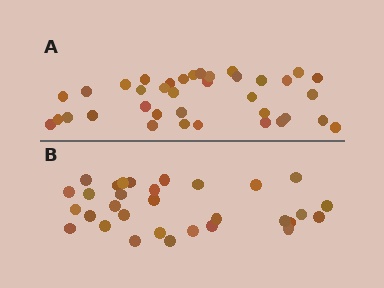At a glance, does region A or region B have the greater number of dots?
Region A (the top region) has more dots.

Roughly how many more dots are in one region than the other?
Region A has about 6 more dots than region B.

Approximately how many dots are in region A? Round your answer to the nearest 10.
About 40 dots. (The exact count is 37, which rounds to 40.)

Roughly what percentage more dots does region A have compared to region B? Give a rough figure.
About 20% more.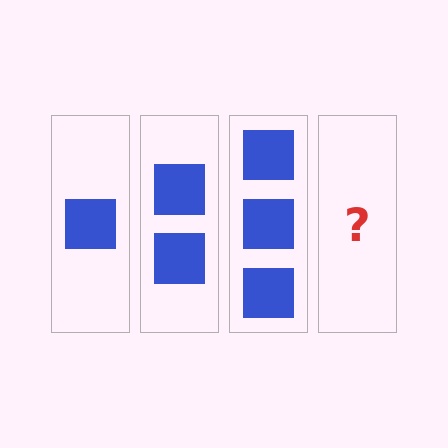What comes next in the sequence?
The next element should be 4 squares.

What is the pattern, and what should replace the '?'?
The pattern is that each step adds one more square. The '?' should be 4 squares.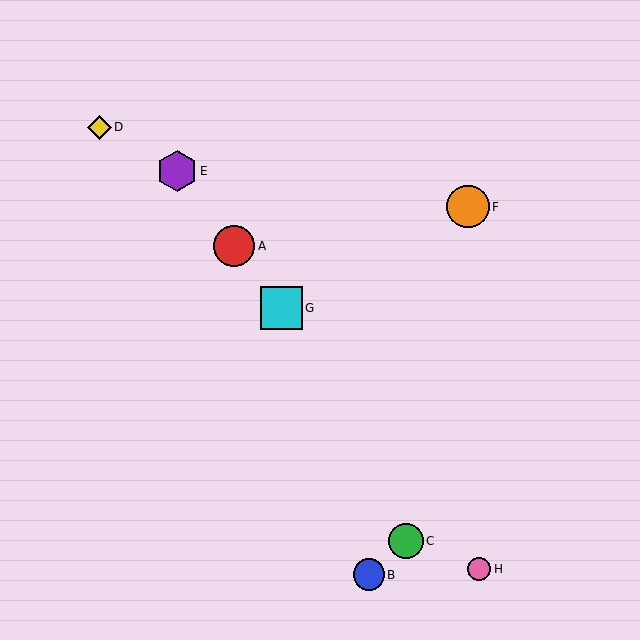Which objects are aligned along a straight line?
Objects A, E, G, H are aligned along a straight line.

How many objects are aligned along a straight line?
4 objects (A, E, G, H) are aligned along a straight line.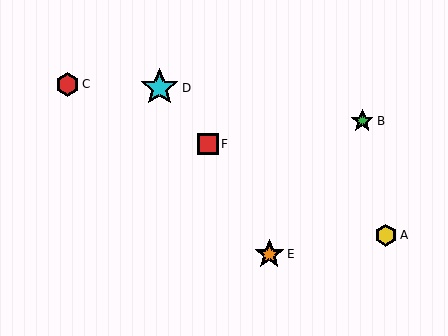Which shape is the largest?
The cyan star (labeled D) is the largest.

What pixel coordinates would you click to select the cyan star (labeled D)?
Click at (160, 88) to select the cyan star D.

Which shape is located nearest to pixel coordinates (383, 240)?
The yellow hexagon (labeled A) at (386, 235) is nearest to that location.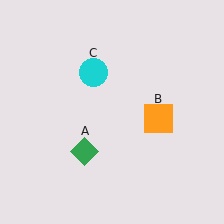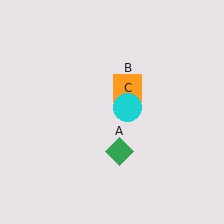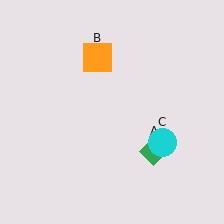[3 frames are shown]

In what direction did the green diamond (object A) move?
The green diamond (object A) moved right.